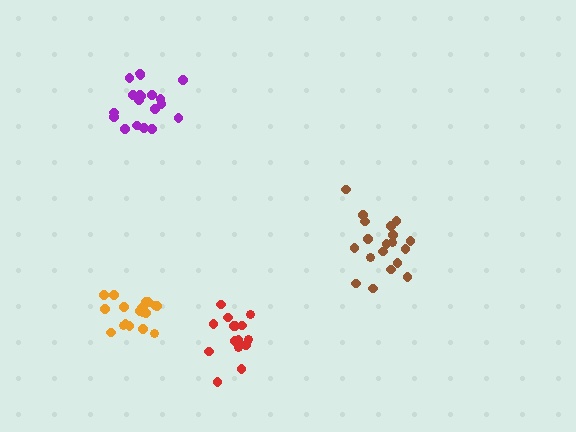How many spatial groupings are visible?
There are 4 spatial groupings.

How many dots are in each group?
Group 1: 19 dots, Group 2: 15 dots, Group 3: 19 dots, Group 4: 19 dots (72 total).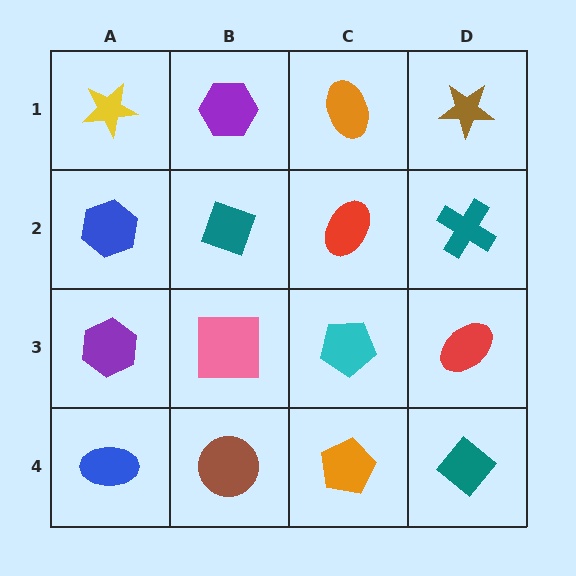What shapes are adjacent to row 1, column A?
A blue hexagon (row 2, column A), a purple hexagon (row 1, column B).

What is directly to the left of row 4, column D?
An orange pentagon.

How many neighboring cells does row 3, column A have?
3.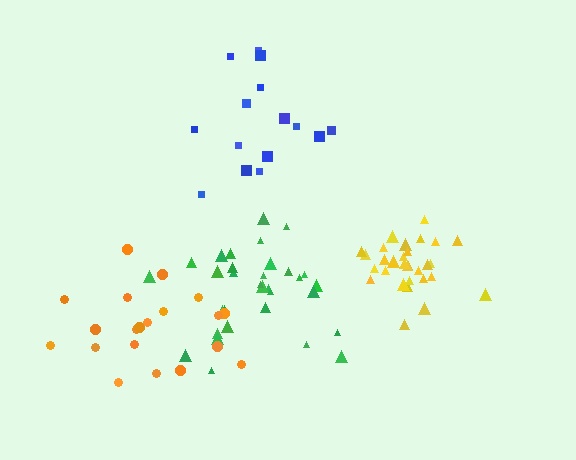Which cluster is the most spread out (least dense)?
Blue.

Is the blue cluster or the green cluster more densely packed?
Green.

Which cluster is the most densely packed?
Yellow.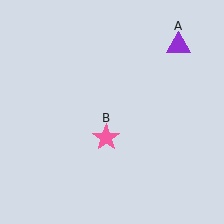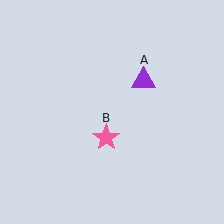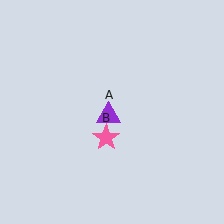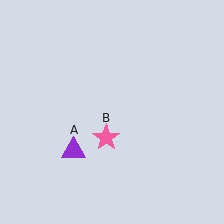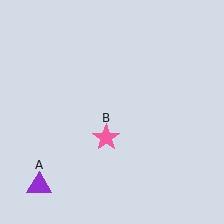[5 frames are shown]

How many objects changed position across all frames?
1 object changed position: purple triangle (object A).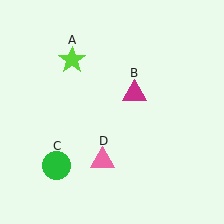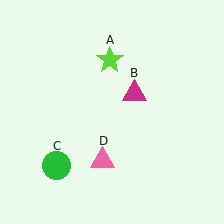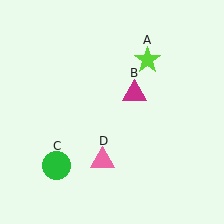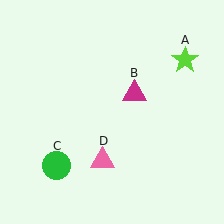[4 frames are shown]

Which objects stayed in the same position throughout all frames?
Magenta triangle (object B) and green circle (object C) and pink triangle (object D) remained stationary.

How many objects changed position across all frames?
1 object changed position: lime star (object A).